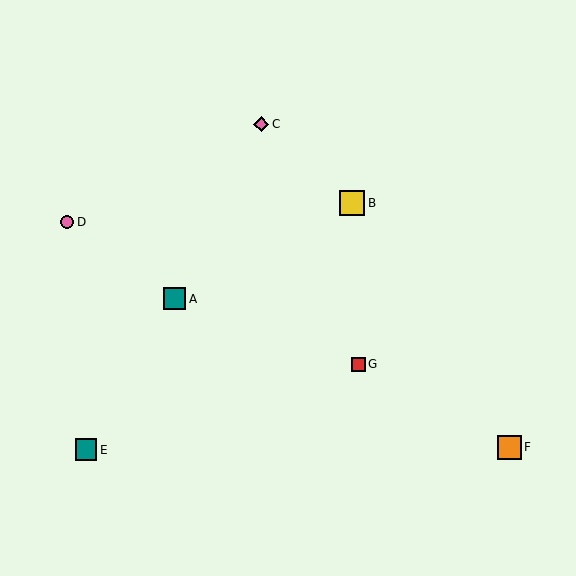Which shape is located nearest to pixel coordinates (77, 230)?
The pink circle (labeled D) at (67, 222) is nearest to that location.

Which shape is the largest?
The yellow square (labeled B) is the largest.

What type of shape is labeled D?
Shape D is a pink circle.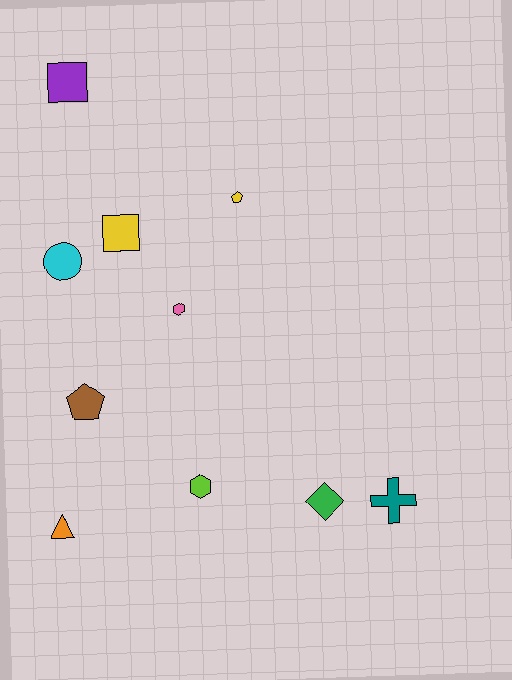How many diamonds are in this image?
There is 1 diamond.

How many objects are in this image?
There are 10 objects.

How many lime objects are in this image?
There is 1 lime object.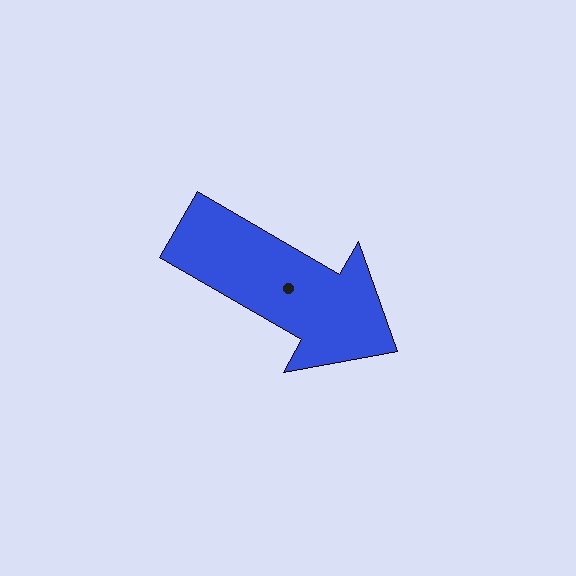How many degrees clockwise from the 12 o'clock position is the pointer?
Approximately 120 degrees.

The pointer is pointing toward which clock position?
Roughly 4 o'clock.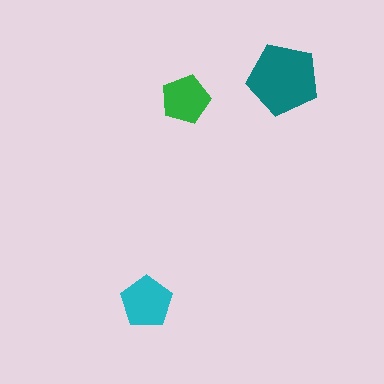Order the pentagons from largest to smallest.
the teal one, the cyan one, the green one.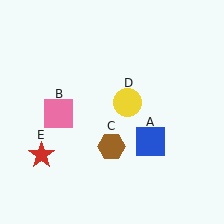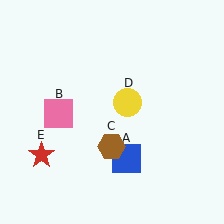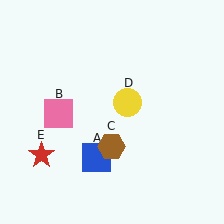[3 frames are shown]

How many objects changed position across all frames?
1 object changed position: blue square (object A).